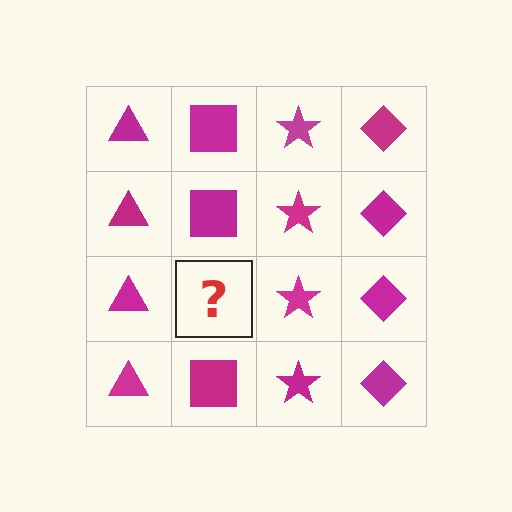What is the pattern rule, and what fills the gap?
The rule is that each column has a consistent shape. The gap should be filled with a magenta square.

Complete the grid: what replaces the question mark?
The question mark should be replaced with a magenta square.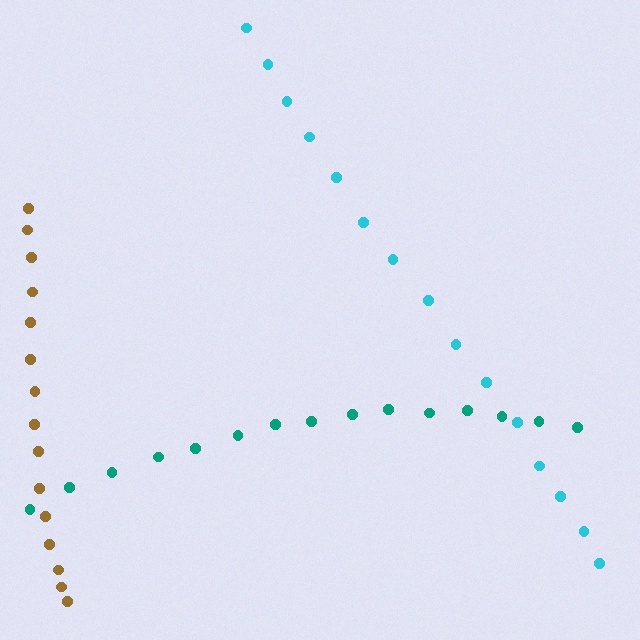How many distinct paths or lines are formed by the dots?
There are 3 distinct paths.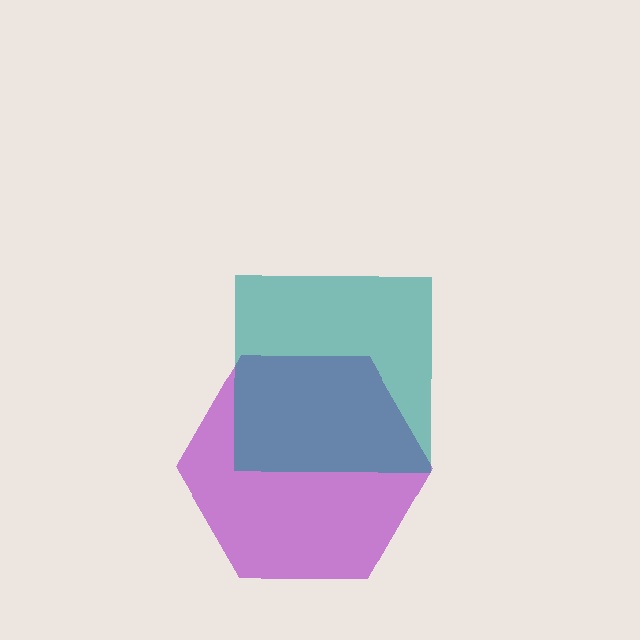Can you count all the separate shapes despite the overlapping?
Yes, there are 2 separate shapes.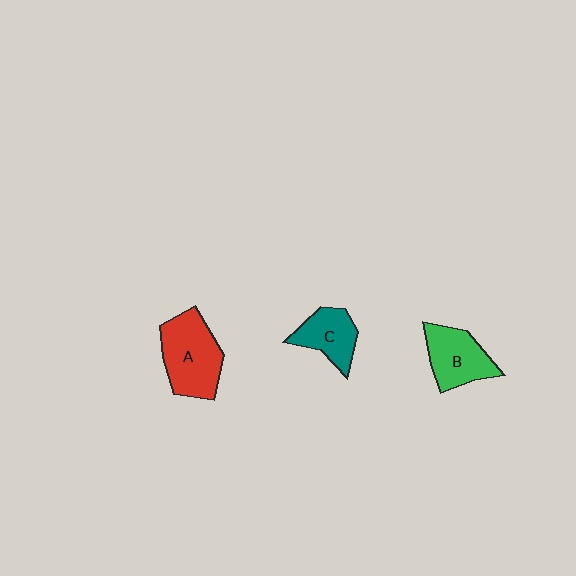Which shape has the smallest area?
Shape C (teal).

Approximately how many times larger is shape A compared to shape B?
Approximately 1.3 times.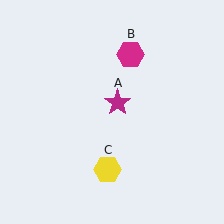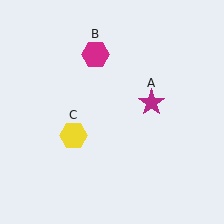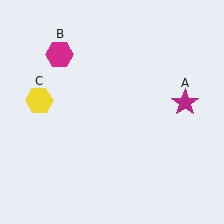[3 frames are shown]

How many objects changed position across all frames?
3 objects changed position: magenta star (object A), magenta hexagon (object B), yellow hexagon (object C).